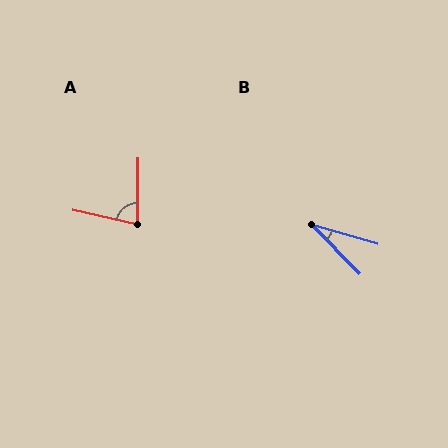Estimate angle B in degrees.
Approximately 29 degrees.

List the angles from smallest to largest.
B (29°), A (77°).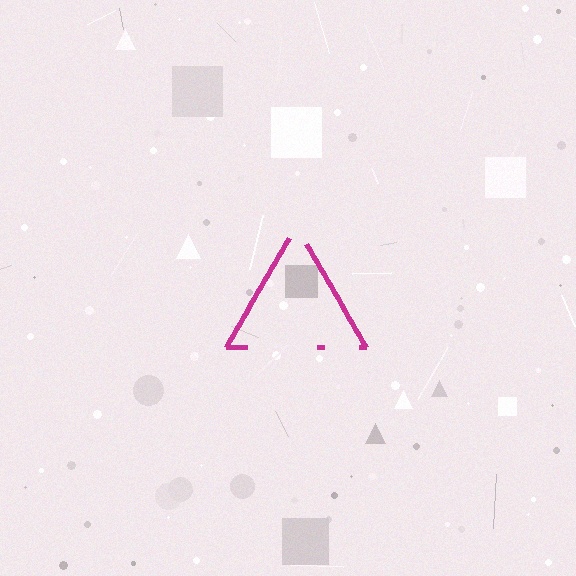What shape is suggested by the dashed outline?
The dashed outline suggests a triangle.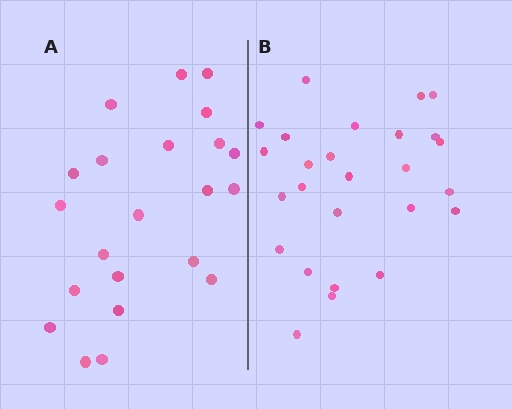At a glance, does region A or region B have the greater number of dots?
Region B (the right region) has more dots.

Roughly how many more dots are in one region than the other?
Region B has about 4 more dots than region A.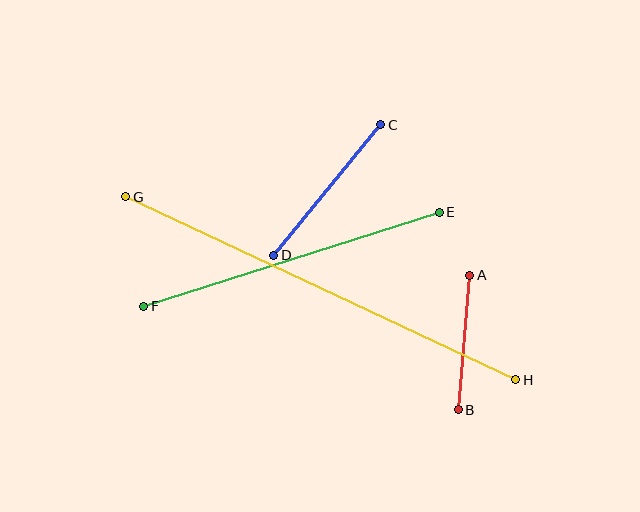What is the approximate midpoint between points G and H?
The midpoint is at approximately (321, 288) pixels.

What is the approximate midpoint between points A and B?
The midpoint is at approximately (464, 342) pixels.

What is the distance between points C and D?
The distance is approximately 169 pixels.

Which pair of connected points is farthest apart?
Points G and H are farthest apart.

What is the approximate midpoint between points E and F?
The midpoint is at approximately (292, 259) pixels.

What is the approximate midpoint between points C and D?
The midpoint is at approximately (327, 190) pixels.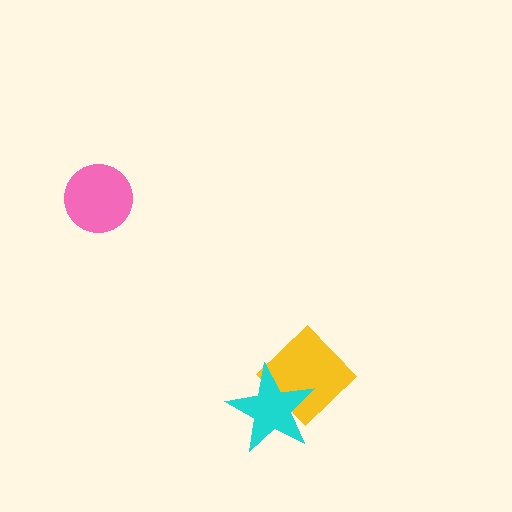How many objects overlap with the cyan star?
1 object overlaps with the cyan star.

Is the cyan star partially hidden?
No, no other shape covers it.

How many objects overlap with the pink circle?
0 objects overlap with the pink circle.